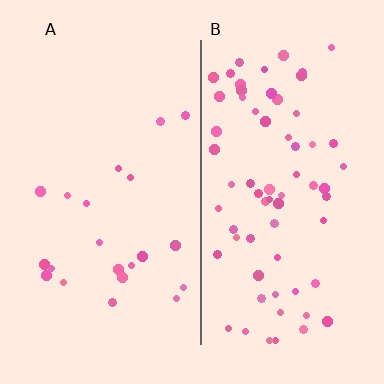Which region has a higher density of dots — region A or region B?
B (the right).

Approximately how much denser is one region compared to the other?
Approximately 3.2× — region B over region A.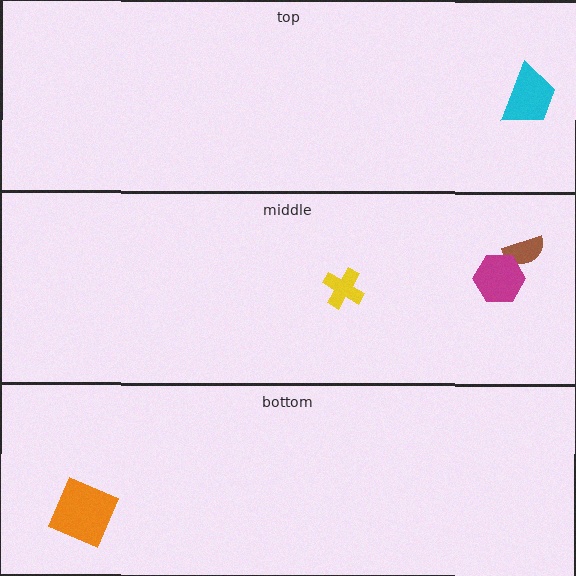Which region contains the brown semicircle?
The middle region.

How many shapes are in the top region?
1.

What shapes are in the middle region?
The yellow cross, the brown semicircle, the magenta hexagon.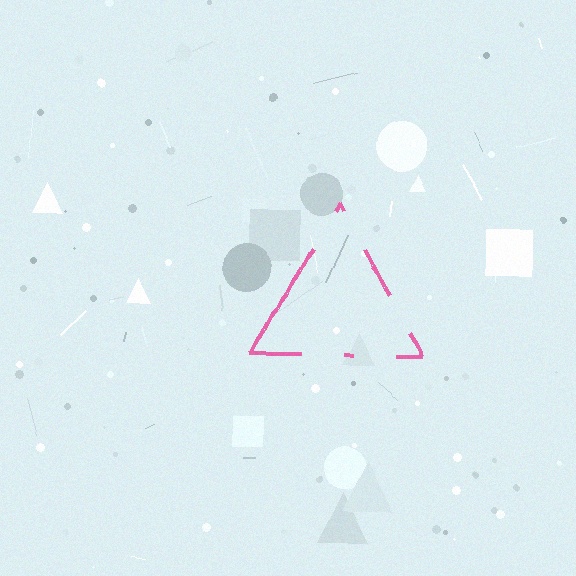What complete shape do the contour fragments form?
The contour fragments form a triangle.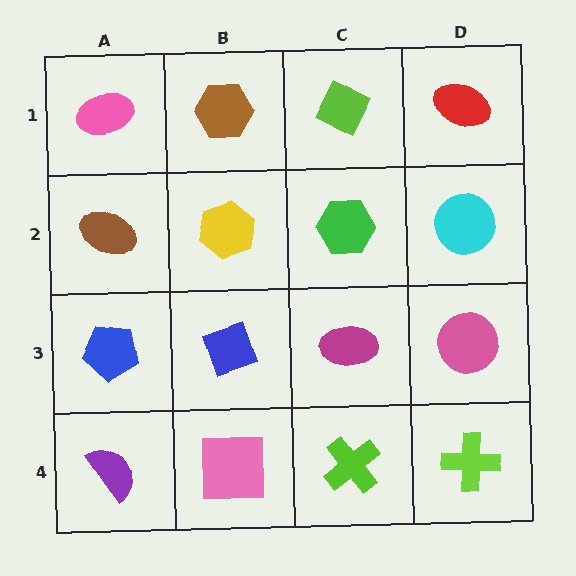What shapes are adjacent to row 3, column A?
A brown ellipse (row 2, column A), a purple semicircle (row 4, column A), a blue diamond (row 3, column B).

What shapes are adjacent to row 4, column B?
A blue diamond (row 3, column B), a purple semicircle (row 4, column A), a lime cross (row 4, column C).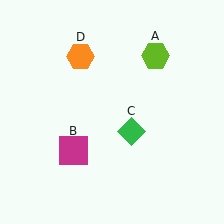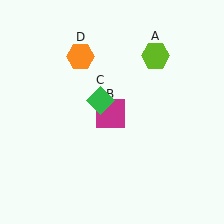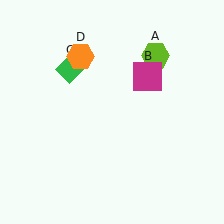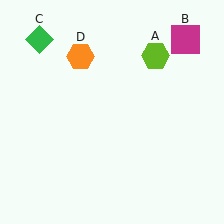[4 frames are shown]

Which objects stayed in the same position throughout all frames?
Lime hexagon (object A) and orange hexagon (object D) remained stationary.